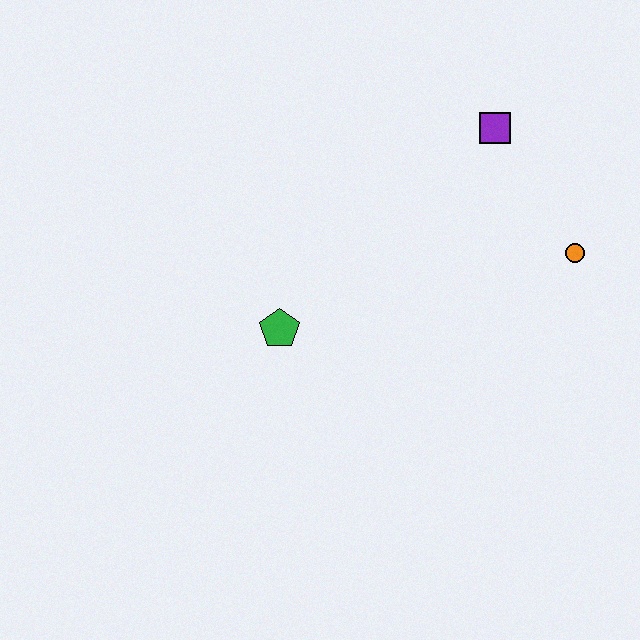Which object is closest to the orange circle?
The purple square is closest to the orange circle.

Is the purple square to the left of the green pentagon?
No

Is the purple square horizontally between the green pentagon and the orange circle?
Yes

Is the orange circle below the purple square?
Yes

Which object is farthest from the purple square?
The green pentagon is farthest from the purple square.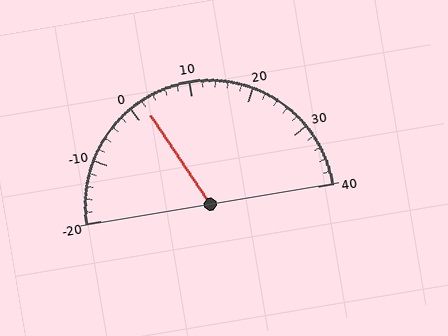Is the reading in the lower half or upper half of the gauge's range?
The reading is in the lower half of the range (-20 to 40).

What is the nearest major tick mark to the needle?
The nearest major tick mark is 0.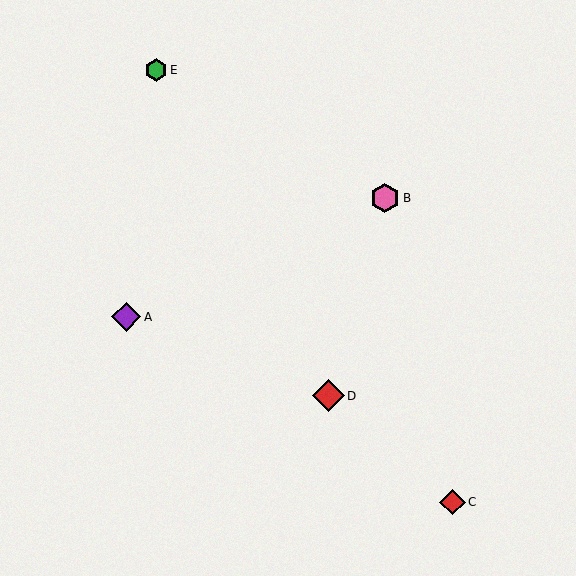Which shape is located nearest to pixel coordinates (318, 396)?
The red diamond (labeled D) at (328, 396) is nearest to that location.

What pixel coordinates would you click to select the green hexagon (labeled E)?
Click at (156, 70) to select the green hexagon E.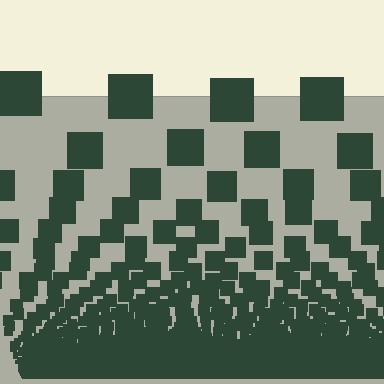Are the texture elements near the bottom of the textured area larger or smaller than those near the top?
Smaller. The gradient is inverted — elements near the bottom are smaller and denser.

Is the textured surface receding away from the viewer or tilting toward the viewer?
The surface appears to tilt toward the viewer. Texture elements get larger and sparser toward the top.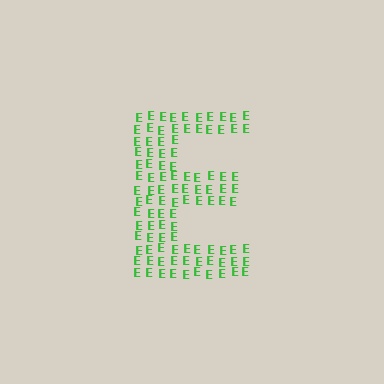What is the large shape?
The large shape is the letter E.